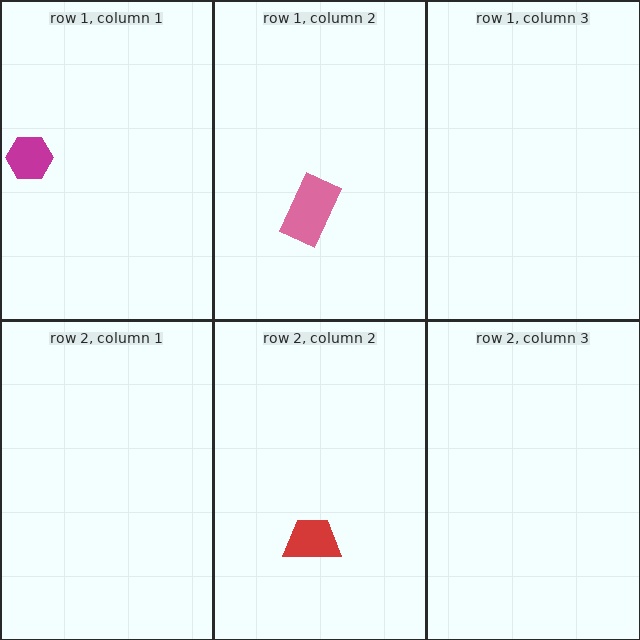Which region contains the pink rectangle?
The row 1, column 2 region.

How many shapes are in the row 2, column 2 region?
1.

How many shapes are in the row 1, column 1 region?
1.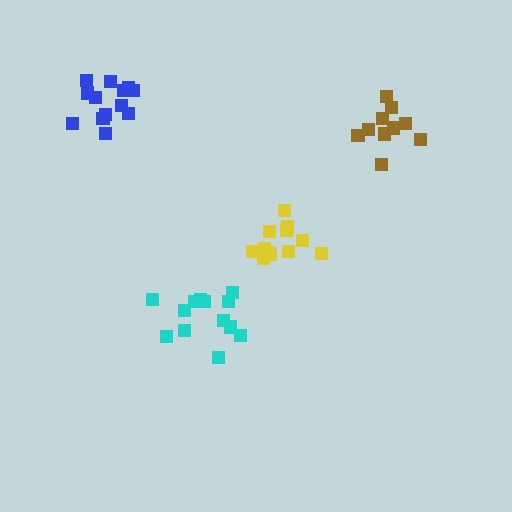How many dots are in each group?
Group 1: 13 dots, Group 2: 10 dots, Group 3: 14 dots, Group 4: 12 dots (49 total).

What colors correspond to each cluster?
The clusters are colored: cyan, brown, blue, yellow.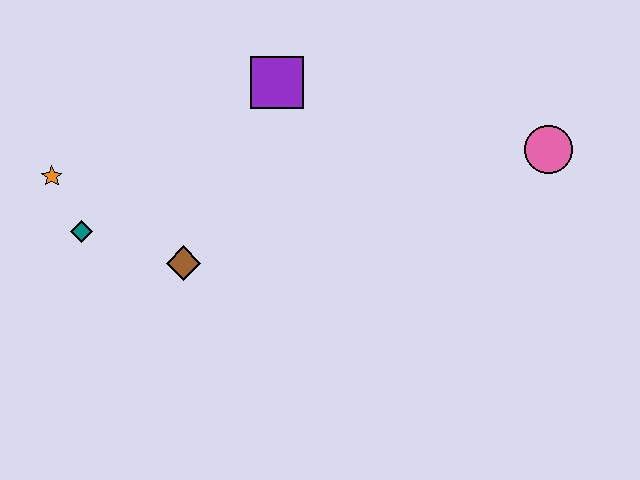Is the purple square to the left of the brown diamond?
No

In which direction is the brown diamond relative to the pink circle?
The brown diamond is to the left of the pink circle.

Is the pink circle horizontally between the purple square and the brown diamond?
No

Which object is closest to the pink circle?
The purple square is closest to the pink circle.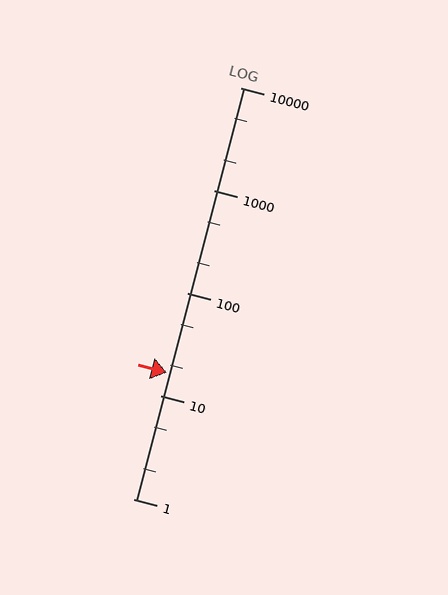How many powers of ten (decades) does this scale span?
The scale spans 4 decades, from 1 to 10000.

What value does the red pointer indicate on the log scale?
The pointer indicates approximately 17.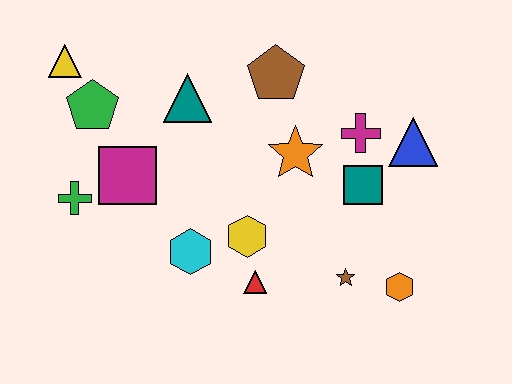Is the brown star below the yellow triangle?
Yes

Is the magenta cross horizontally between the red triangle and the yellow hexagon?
No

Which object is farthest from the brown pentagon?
The orange hexagon is farthest from the brown pentagon.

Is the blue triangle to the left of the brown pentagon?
No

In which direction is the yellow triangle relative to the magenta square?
The yellow triangle is above the magenta square.